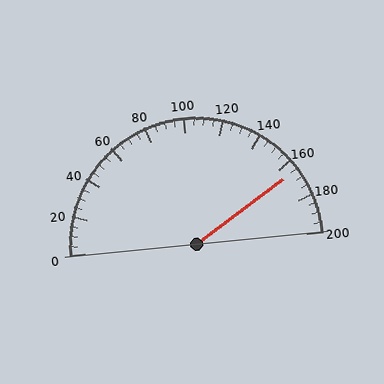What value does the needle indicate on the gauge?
The needle indicates approximately 165.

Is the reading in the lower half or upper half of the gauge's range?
The reading is in the upper half of the range (0 to 200).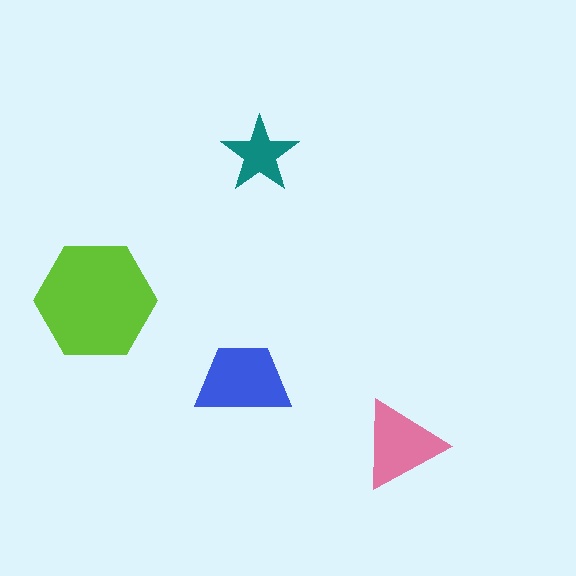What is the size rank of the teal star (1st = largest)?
4th.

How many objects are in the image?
There are 4 objects in the image.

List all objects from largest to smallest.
The lime hexagon, the blue trapezoid, the pink triangle, the teal star.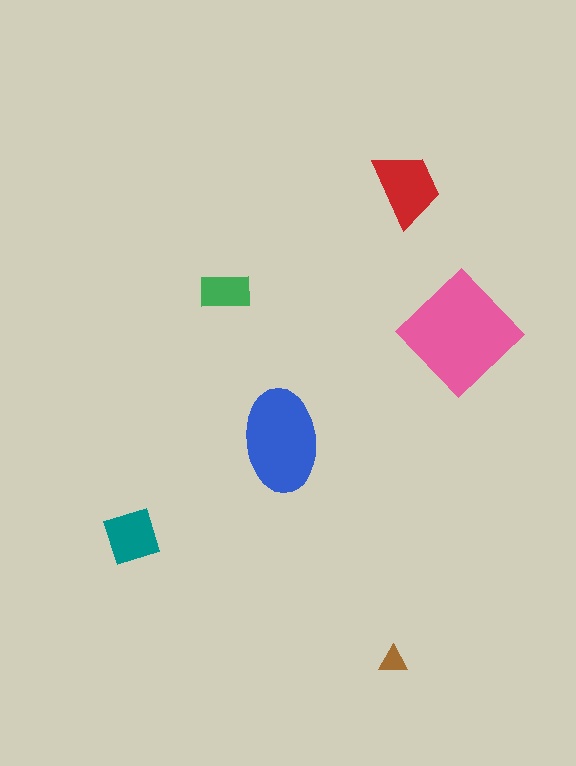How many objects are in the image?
There are 6 objects in the image.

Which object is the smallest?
The brown triangle.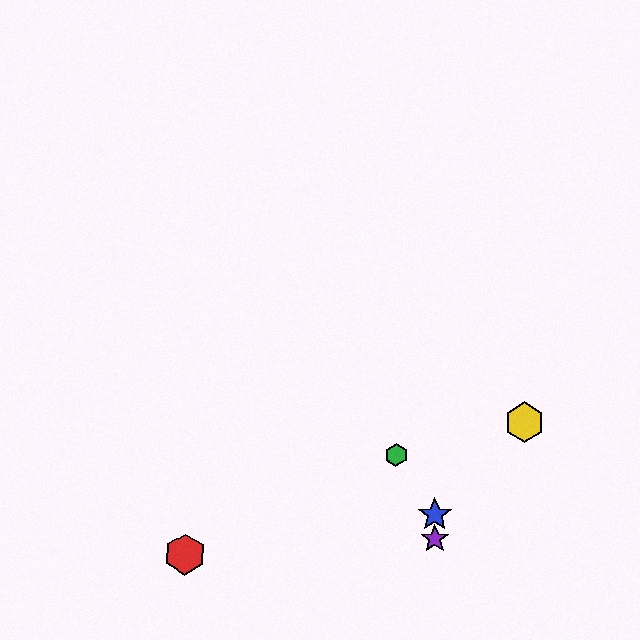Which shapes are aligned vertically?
The blue star, the purple star are aligned vertically.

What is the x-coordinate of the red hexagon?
The red hexagon is at x≈185.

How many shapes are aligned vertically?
2 shapes (the blue star, the purple star) are aligned vertically.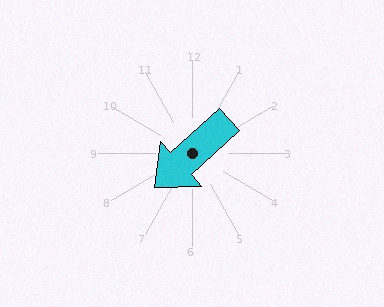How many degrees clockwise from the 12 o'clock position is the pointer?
Approximately 228 degrees.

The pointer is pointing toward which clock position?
Roughly 8 o'clock.